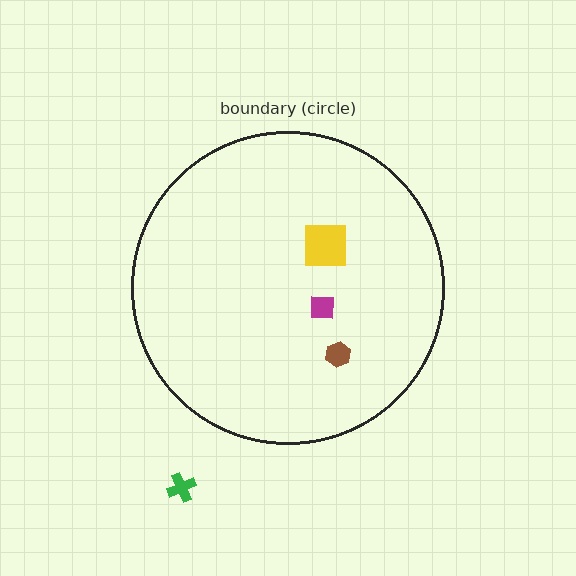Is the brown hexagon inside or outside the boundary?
Inside.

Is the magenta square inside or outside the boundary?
Inside.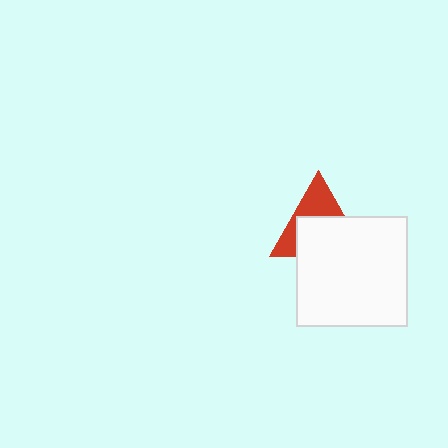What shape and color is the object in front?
The object in front is a white square.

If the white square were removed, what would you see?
You would see the complete red triangle.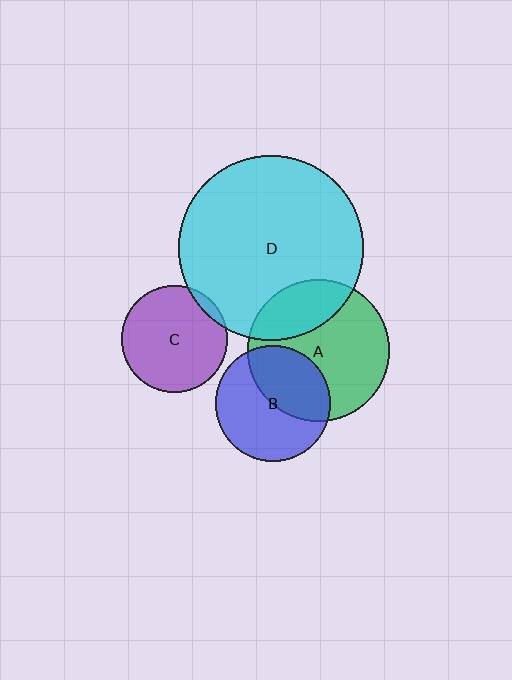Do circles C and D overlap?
Yes.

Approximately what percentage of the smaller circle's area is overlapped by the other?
Approximately 5%.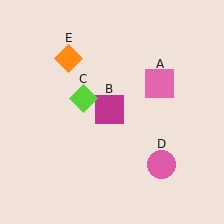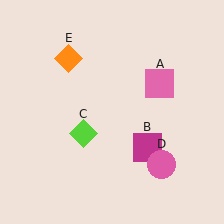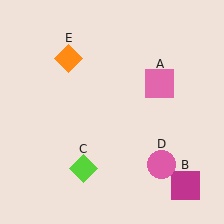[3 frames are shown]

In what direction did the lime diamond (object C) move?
The lime diamond (object C) moved down.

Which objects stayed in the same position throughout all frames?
Pink square (object A) and pink circle (object D) and orange diamond (object E) remained stationary.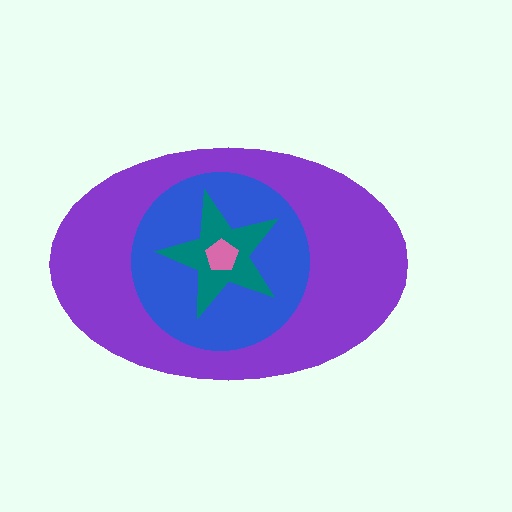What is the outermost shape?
The purple ellipse.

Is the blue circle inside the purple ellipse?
Yes.